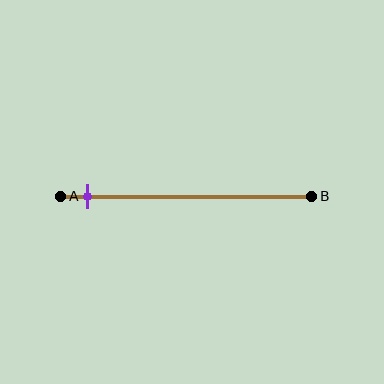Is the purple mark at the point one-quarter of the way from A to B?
No, the mark is at about 10% from A, not at the 25% one-quarter point.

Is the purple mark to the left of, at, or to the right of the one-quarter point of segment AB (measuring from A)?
The purple mark is to the left of the one-quarter point of segment AB.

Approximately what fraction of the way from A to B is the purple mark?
The purple mark is approximately 10% of the way from A to B.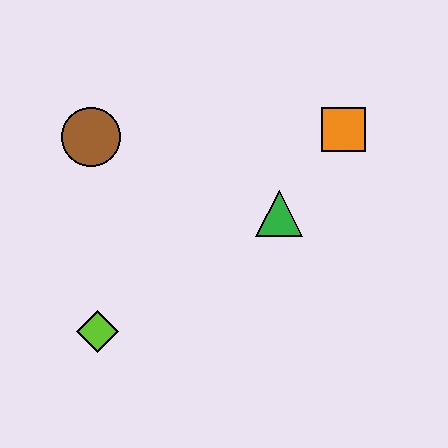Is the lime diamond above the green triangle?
No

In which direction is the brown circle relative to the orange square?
The brown circle is to the left of the orange square.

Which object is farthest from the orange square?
The lime diamond is farthest from the orange square.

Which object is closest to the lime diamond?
The brown circle is closest to the lime diamond.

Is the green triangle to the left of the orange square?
Yes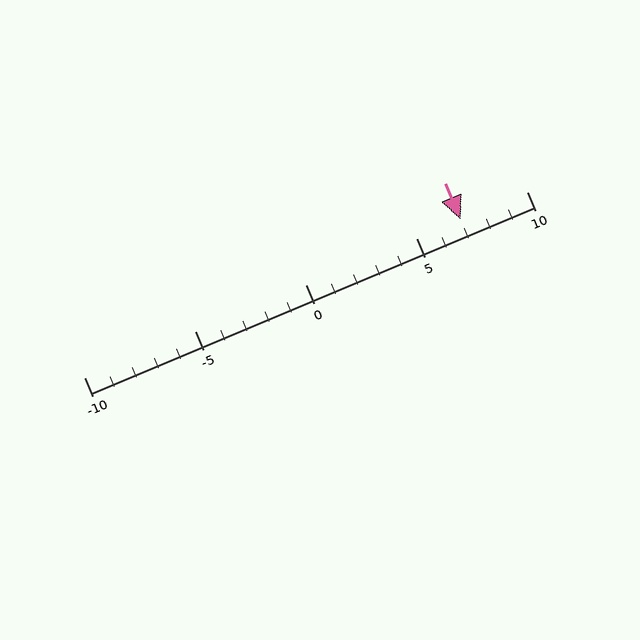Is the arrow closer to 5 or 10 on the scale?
The arrow is closer to 5.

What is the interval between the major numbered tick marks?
The major tick marks are spaced 5 units apart.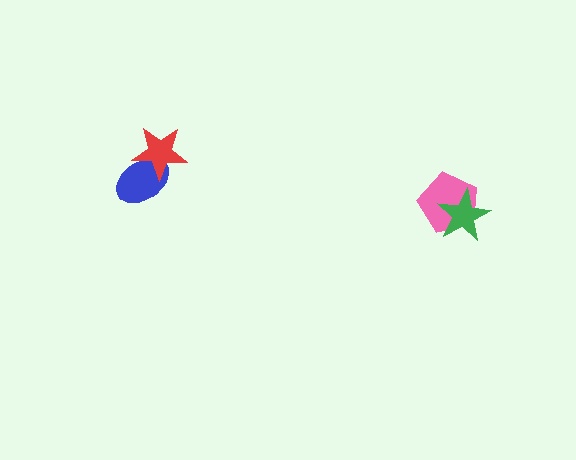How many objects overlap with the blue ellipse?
1 object overlaps with the blue ellipse.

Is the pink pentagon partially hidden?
Yes, it is partially covered by another shape.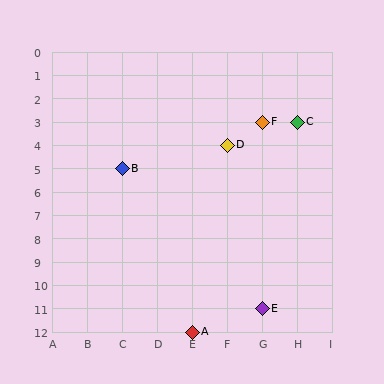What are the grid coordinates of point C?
Point C is at grid coordinates (H, 3).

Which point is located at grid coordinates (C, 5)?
Point B is at (C, 5).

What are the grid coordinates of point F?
Point F is at grid coordinates (G, 3).